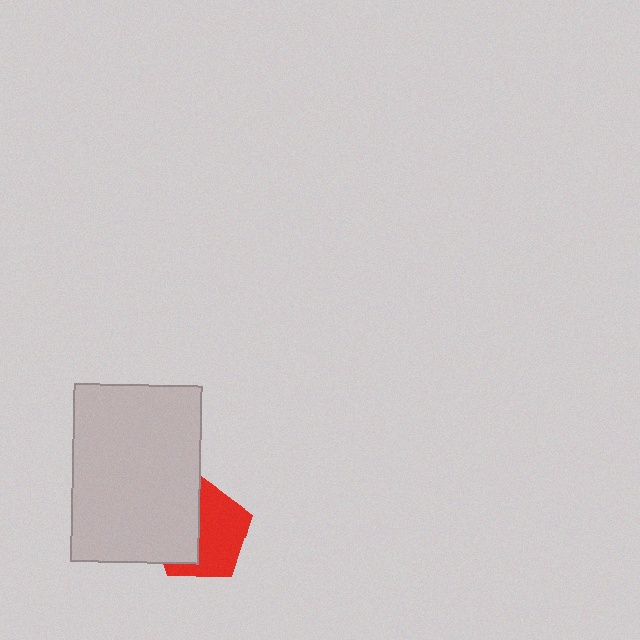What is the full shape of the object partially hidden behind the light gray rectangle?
The partially hidden object is a red pentagon.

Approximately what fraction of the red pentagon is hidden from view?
Roughly 43% of the red pentagon is hidden behind the light gray rectangle.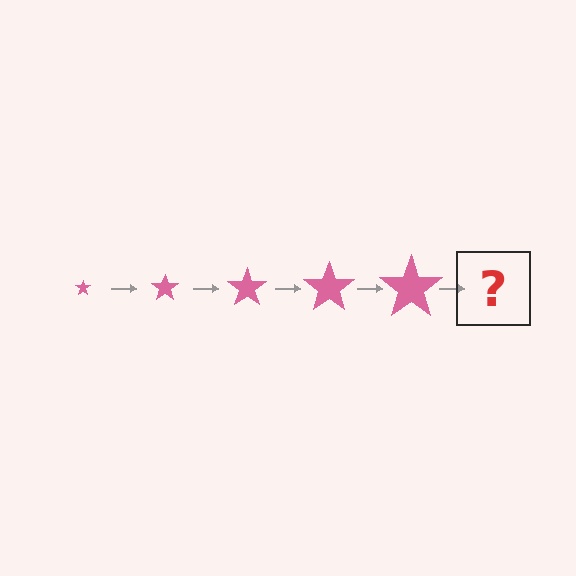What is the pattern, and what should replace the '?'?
The pattern is that the star gets progressively larger each step. The '?' should be a pink star, larger than the previous one.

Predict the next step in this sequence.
The next step is a pink star, larger than the previous one.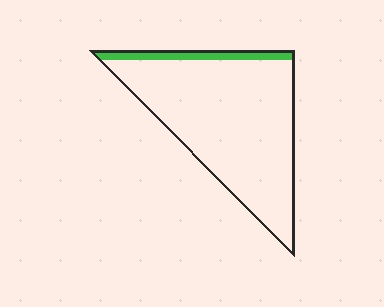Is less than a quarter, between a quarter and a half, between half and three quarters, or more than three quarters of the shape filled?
Less than a quarter.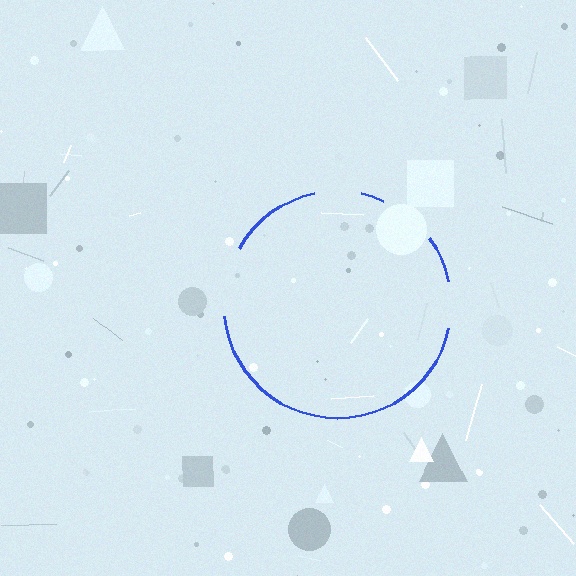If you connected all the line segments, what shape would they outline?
They would outline a circle.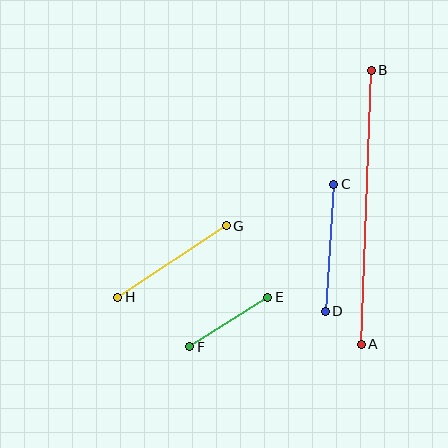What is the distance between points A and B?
The distance is approximately 274 pixels.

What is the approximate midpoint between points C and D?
The midpoint is at approximately (329, 248) pixels.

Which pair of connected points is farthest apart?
Points A and B are farthest apart.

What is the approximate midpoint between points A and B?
The midpoint is at approximately (366, 207) pixels.